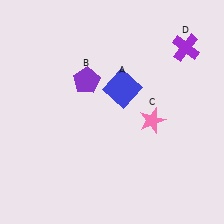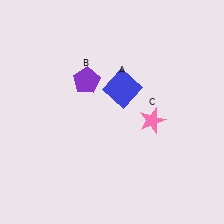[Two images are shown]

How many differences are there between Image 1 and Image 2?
There is 1 difference between the two images.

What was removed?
The purple cross (D) was removed in Image 2.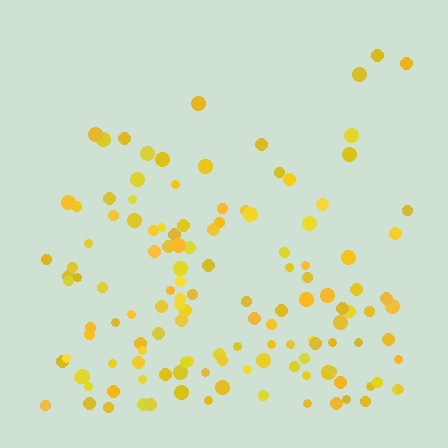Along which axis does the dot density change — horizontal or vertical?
Vertical.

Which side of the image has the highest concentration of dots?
The bottom.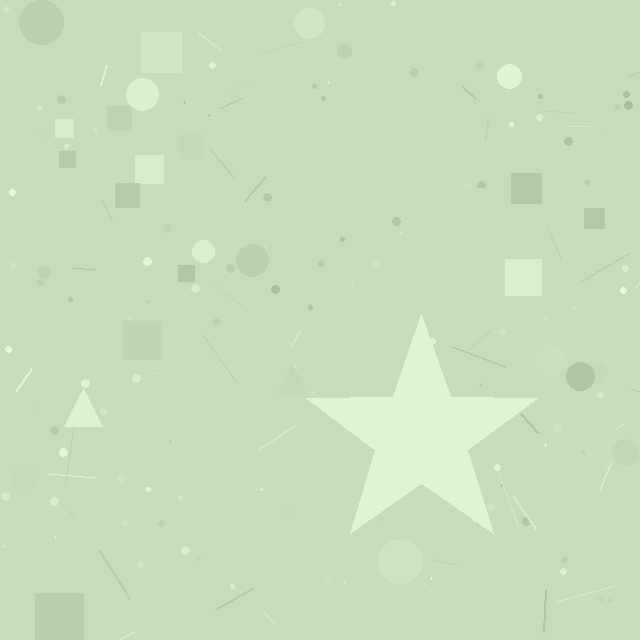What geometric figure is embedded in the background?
A star is embedded in the background.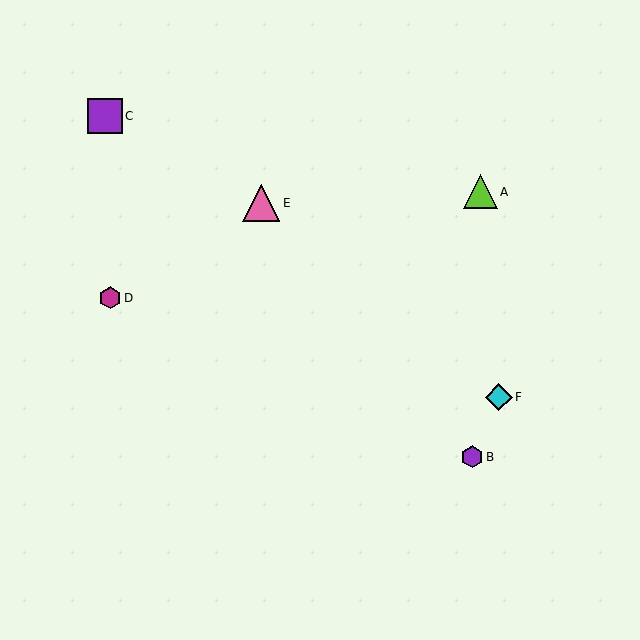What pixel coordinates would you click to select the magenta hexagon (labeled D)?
Click at (110, 298) to select the magenta hexagon D.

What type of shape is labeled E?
Shape E is a pink triangle.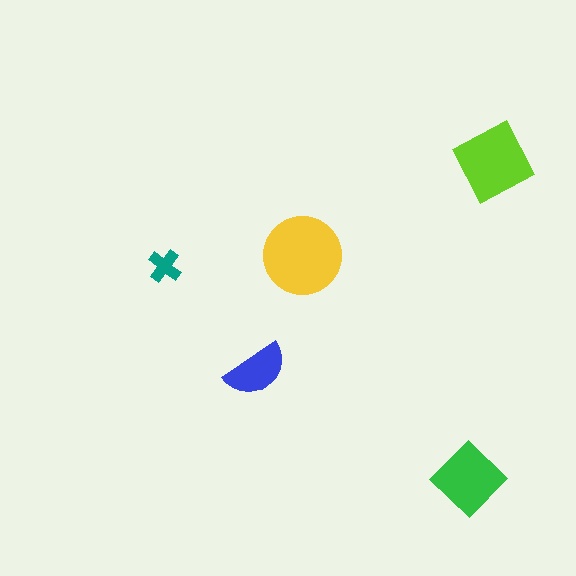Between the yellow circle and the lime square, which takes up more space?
The yellow circle.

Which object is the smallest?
The teal cross.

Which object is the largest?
The yellow circle.